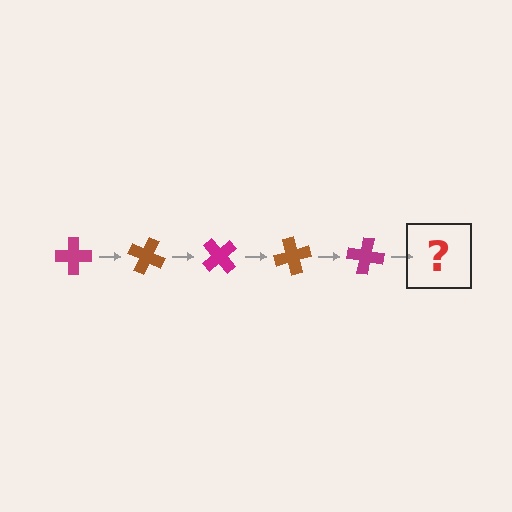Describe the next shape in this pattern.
It should be a brown cross, rotated 125 degrees from the start.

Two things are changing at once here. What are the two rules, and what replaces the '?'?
The two rules are that it rotates 25 degrees each step and the color cycles through magenta and brown. The '?' should be a brown cross, rotated 125 degrees from the start.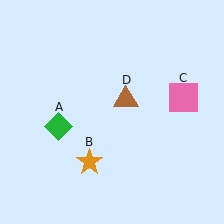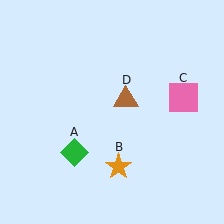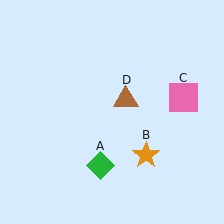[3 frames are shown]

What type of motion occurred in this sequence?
The green diamond (object A), orange star (object B) rotated counterclockwise around the center of the scene.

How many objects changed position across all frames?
2 objects changed position: green diamond (object A), orange star (object B).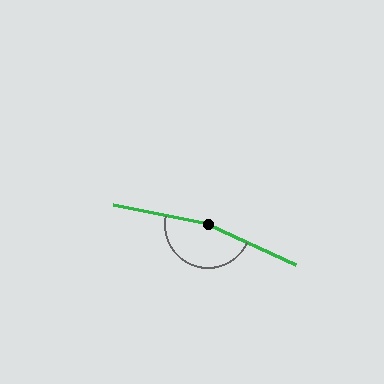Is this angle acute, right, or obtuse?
It is obtuse.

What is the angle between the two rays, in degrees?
Approximately 167 degrees.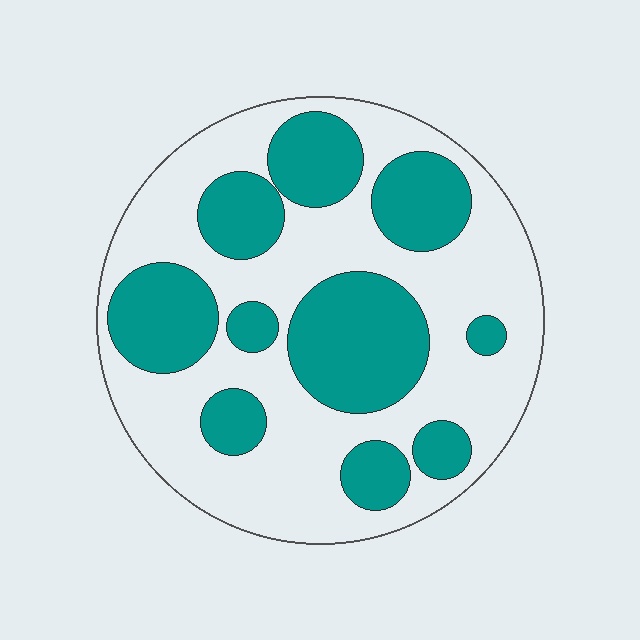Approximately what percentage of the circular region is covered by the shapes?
Approximately 40%.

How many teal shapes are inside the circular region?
10.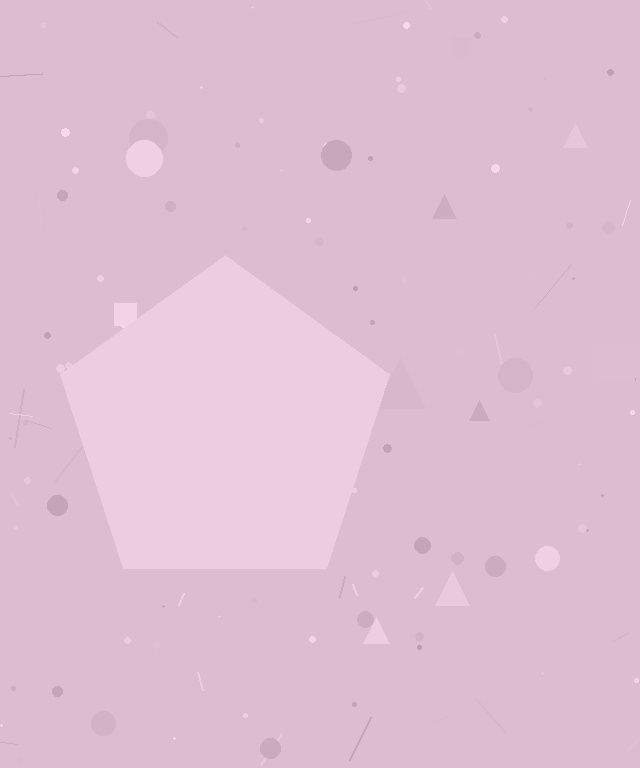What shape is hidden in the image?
A pentagon is hidden in the image.